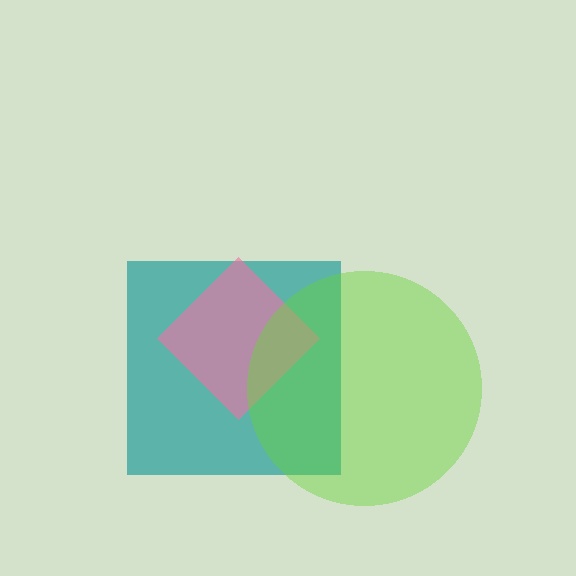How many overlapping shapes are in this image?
There are 3 overlapping shapes in the image.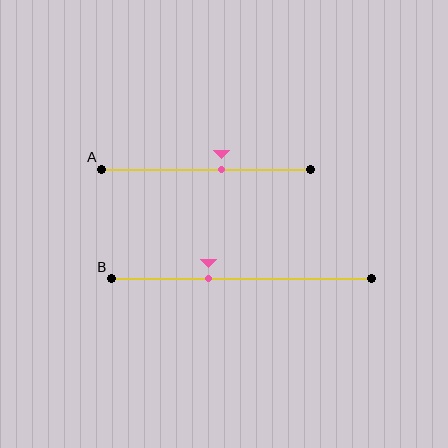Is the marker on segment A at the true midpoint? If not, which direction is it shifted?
No, the marker on segment A is shifted to the right by about 8% of the segment length.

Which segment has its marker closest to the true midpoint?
Segment A has its marker closest to the true midpoint.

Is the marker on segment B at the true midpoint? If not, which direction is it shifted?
No, the marker on segment B is shifted to the left by about 13% of the segment length.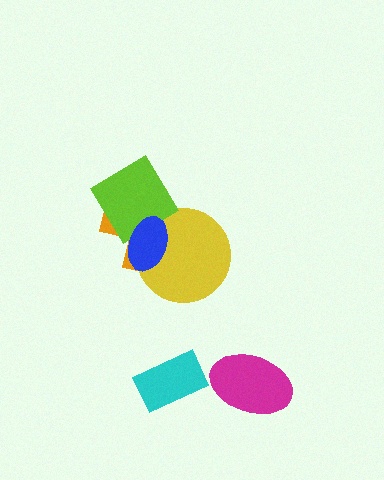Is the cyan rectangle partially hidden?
No, no other shape covers it.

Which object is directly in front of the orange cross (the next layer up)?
The yellow circle is directly in front of the orange cross.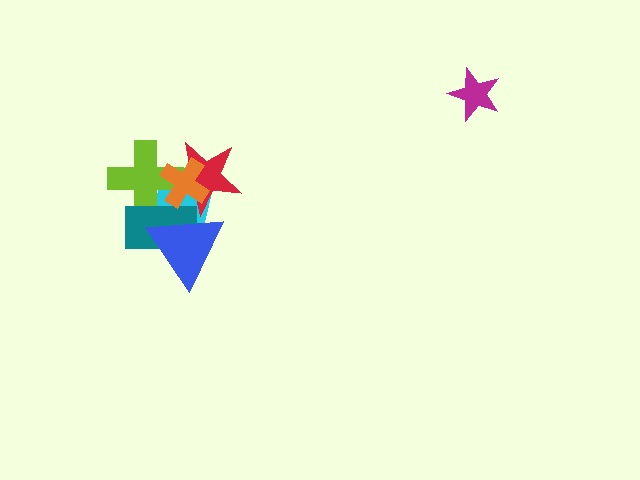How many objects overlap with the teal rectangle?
5 objects overlap with the teal rectangle.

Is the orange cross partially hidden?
No, no other shape covers it.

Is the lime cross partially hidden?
Yes, it is partially covered by another shape.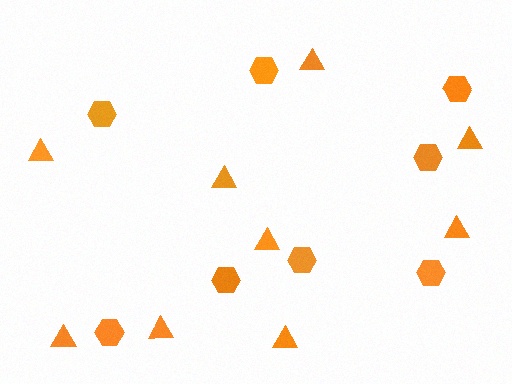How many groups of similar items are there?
There are 2 groups: one group of hexagons (8) and one group of triangles (9).